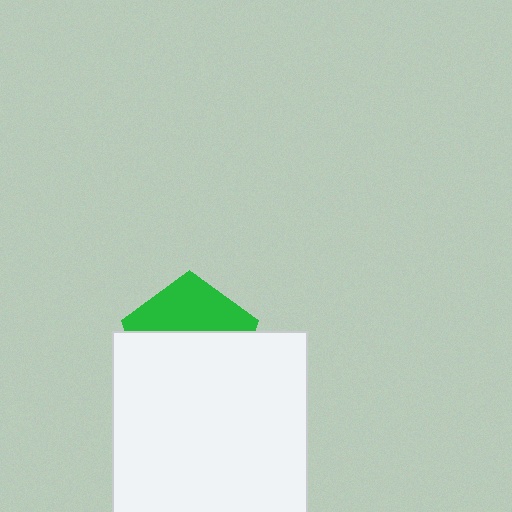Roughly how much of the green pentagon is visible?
A small part of it is visible (roughly 40%).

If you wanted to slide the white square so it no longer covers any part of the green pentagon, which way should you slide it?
Slide it down — that is the most direct way to separate the two shapes.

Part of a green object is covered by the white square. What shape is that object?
It is a pentagon.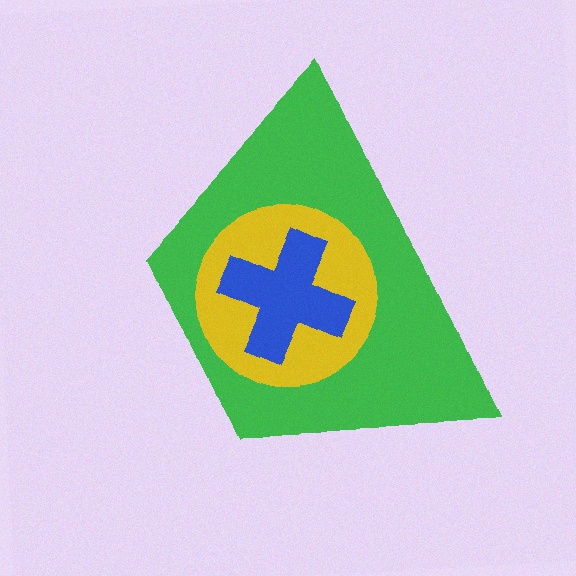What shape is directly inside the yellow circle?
The blue cross.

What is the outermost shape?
The green trapezoid.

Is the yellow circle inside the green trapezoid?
Yes.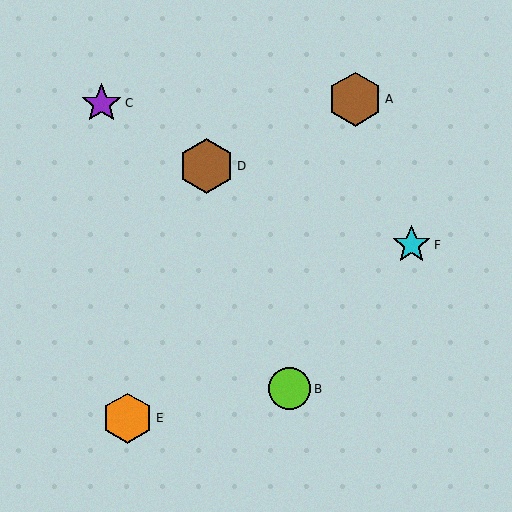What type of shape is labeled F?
Shape F is a cyan star.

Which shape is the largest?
The brown hexagon (labeled D) is the largest.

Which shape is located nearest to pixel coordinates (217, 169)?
The brown hexagon (labeled D) at (207, 166) is nearest to that location.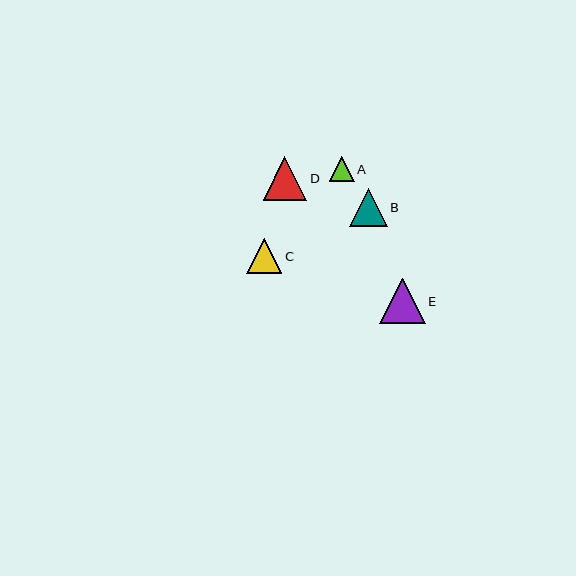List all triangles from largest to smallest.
From largest to smallest: E, D, B, C, A.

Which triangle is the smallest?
Triangle A is the smallest with a size of approximately 25 pixels.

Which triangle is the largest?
Triangle E is the largest with a size of approximately 45 pixels.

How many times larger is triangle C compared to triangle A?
Triangle C is approximately 1.4 times the size of triangle A.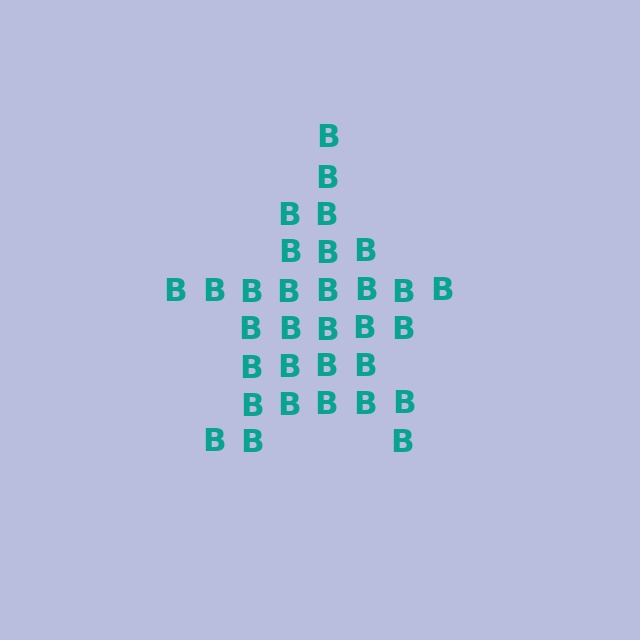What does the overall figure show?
The overall figure shows a star.